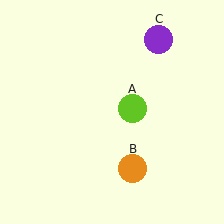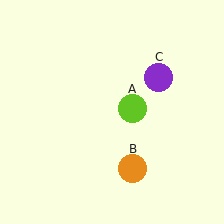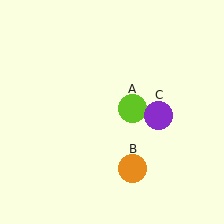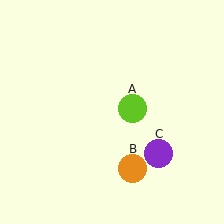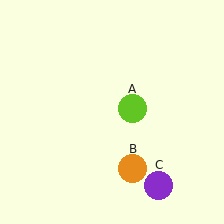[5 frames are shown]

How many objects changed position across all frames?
1 object changed position: purple circle (object C).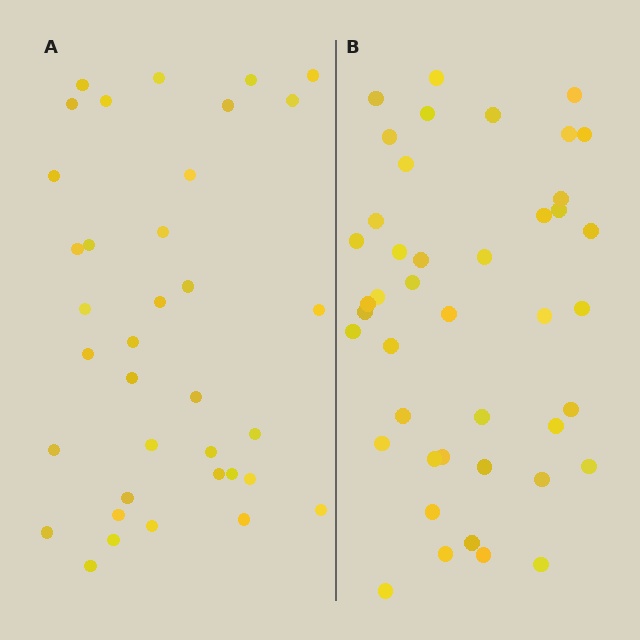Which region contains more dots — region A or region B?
Region B (the right region) has more dots.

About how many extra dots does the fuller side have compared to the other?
Region B has roughly 8 or so more dots than region A.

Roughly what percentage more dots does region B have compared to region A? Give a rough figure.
About 20% more.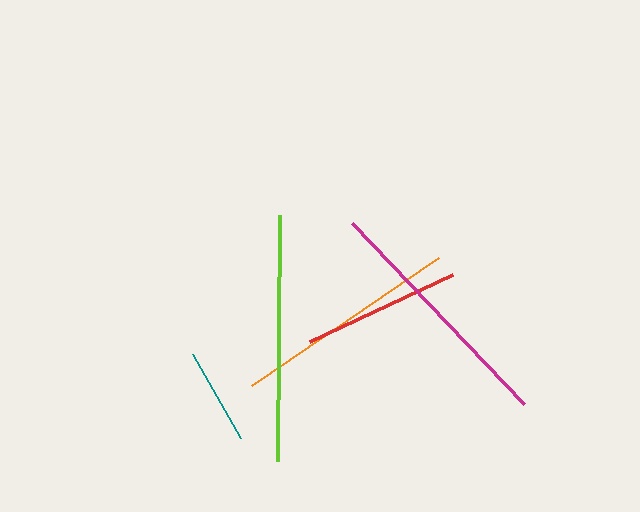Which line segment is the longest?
The magenta line is the longest at approximately 250 pixels.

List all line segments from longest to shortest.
From longest to shortest: magenta, lime, orange, red, teal.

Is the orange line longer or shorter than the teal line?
The orange line is longer than the teal line.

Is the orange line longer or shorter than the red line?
The orange line is longer than the red line.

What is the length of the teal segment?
The teal segment is approximately 97 pixels long.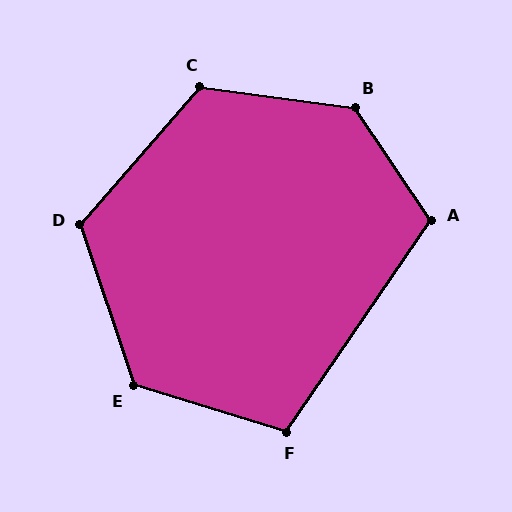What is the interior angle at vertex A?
Approximately 112 degrees (obtuse).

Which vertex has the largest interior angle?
B, at approximately 131 degrees.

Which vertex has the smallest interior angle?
F, at approximately 108 degrees.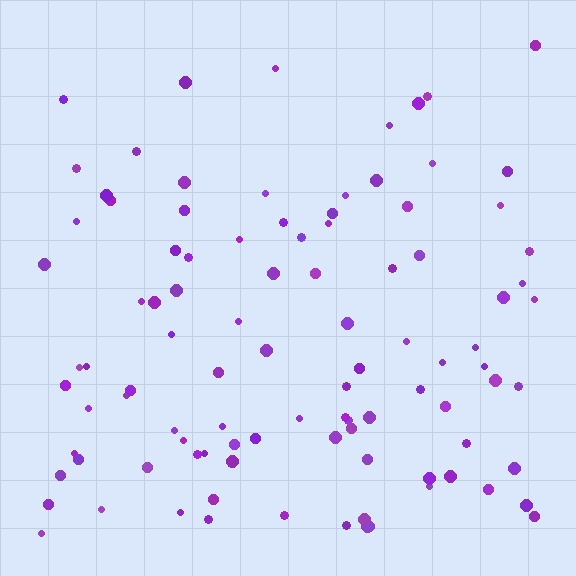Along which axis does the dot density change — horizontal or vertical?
Vertical.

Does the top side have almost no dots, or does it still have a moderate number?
Still a moderate number, just noticeably fewer than the bottom.